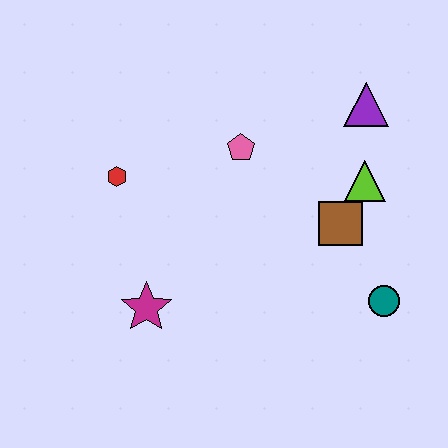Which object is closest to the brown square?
The lime triangle is closest to the brown square.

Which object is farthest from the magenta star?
The purple triangle is farthest from the magenta star.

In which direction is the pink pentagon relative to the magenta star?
The pink pentagon is above the magenta star.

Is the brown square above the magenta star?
Yes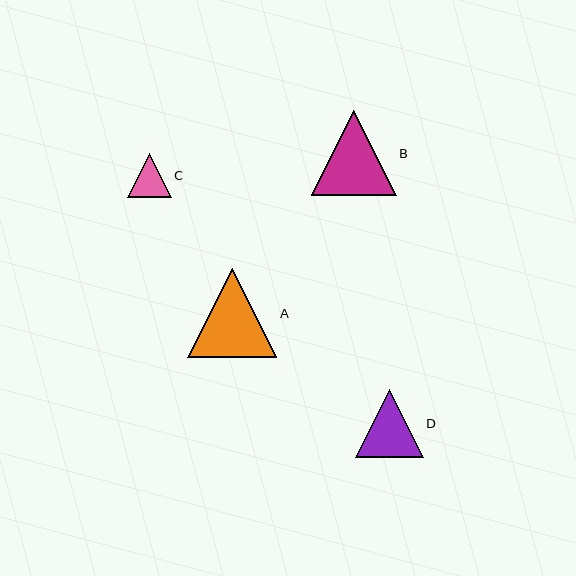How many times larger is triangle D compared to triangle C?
Triangle D is approximately 1.6 times the size of triangle C.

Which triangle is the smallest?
Triangle C is the smallest with a size of approximately 44 pixels.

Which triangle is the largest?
Triangle A is the largest with a size of approximately 89 pixels.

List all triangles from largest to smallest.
From largest to smallest: A, B, D, C.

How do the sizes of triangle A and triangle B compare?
Triangle A and triangle B are approximately the same size.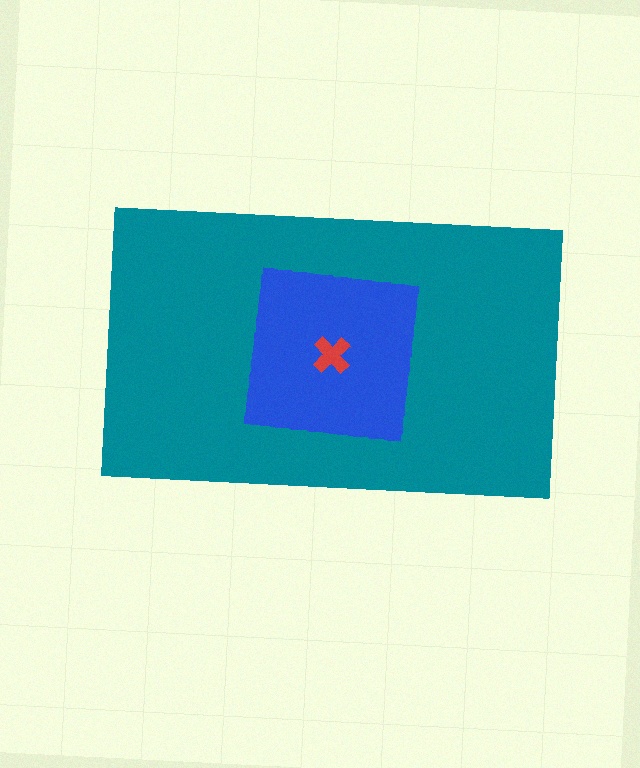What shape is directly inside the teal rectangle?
The blue square.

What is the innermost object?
The red cross.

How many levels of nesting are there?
3.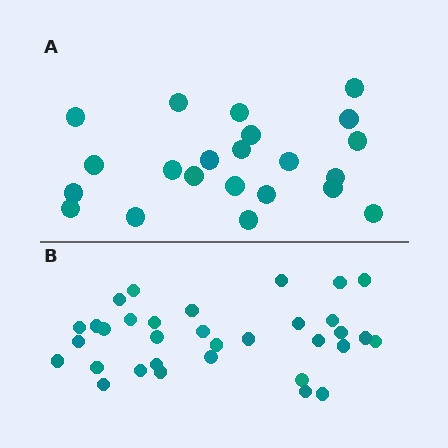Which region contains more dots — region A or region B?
Region B (the bottom region) has more dots.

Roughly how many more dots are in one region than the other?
Region B has roughly 12 or so more dots than region A.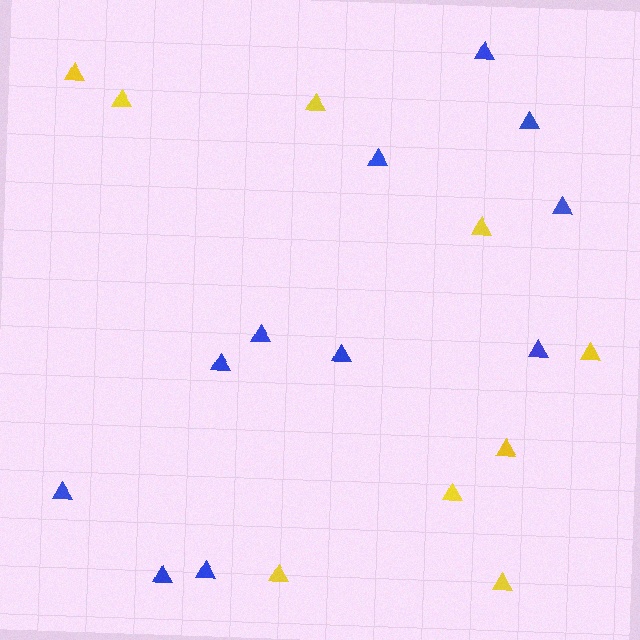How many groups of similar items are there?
There are 2 groups: one group of yellow triangles (9) and one group of blue triangles (11).